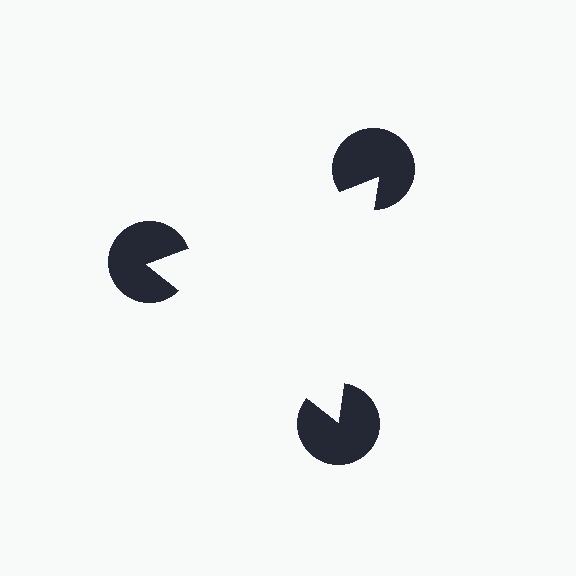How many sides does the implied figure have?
3 sides.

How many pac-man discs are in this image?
There are 3 — one at each vertex of the illusory triangle.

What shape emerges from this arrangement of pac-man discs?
An illusory triangle — its edges are inferred from the aligned wedge cuts in the pac-man discs, not physically drawn.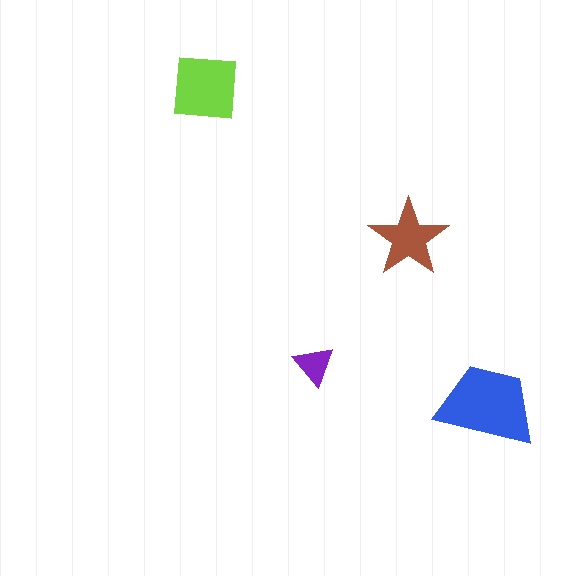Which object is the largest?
The blue trapezoid.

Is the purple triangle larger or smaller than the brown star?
Smaller.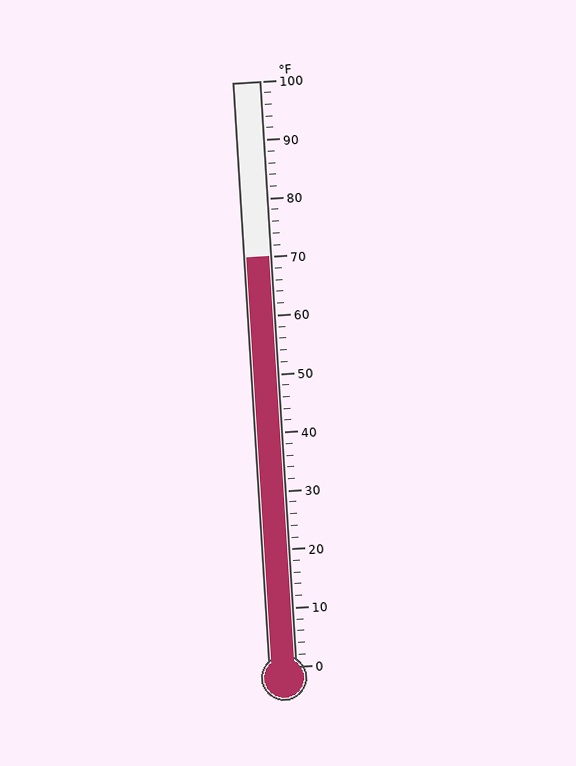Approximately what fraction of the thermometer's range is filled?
The thermometer is filled to approximately 70% of its range.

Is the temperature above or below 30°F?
The temperature is above 30°F.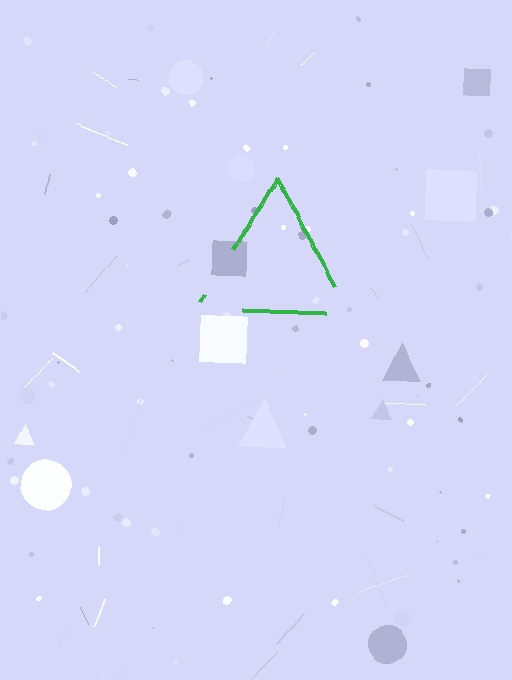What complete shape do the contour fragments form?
The contour fragments form a triangle.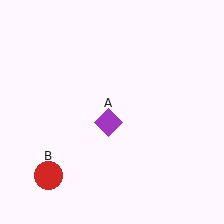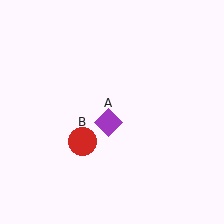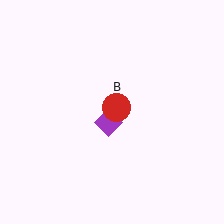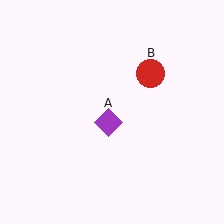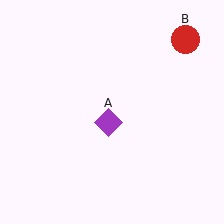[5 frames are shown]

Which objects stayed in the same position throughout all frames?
Purple diamond (object A) remained stationary.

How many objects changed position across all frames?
1 object changed position: red circle (object B).